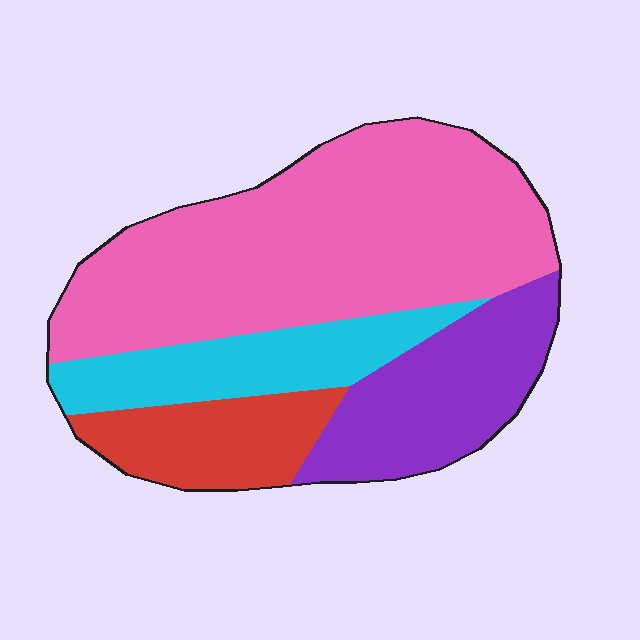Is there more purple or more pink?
Pink.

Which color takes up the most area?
Pink, at roughly 50%.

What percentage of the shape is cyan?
Cyan covers roughly 15% of the shape.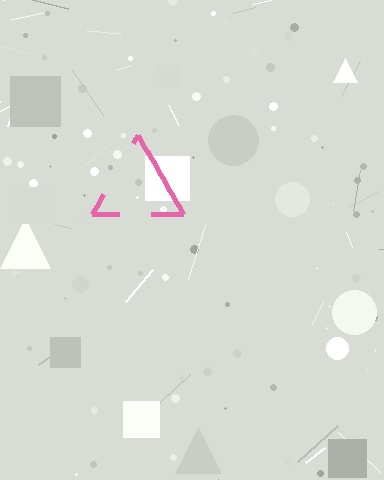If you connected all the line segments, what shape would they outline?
They would outline a triangle.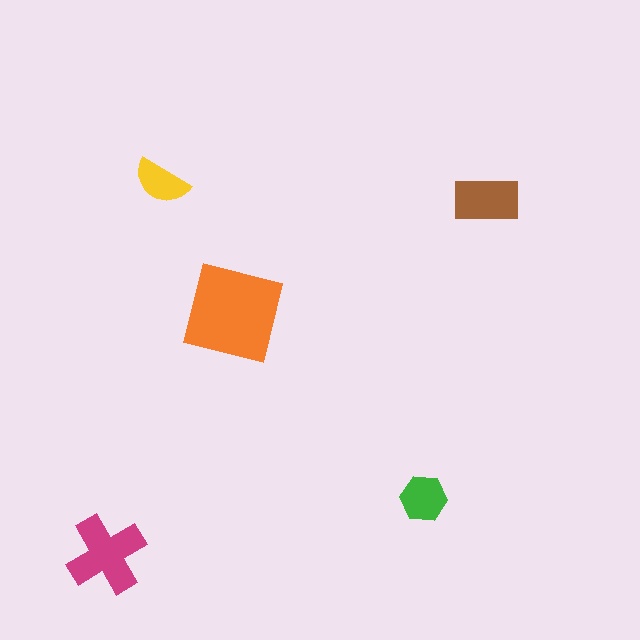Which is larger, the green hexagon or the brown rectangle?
The brown rectangle.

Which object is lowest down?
The magenta cross is bottommost.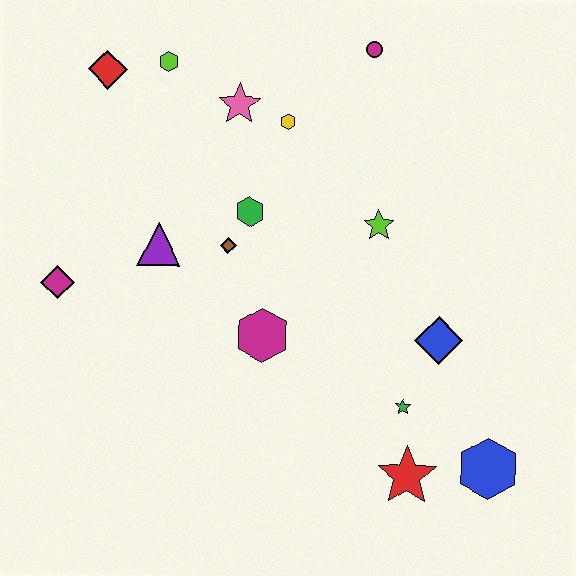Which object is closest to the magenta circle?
The yellow hexagon is closest to the magenta circle.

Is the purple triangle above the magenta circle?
No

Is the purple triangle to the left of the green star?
Yes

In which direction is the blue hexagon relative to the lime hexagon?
The blue hexagon is below the lime hexagon.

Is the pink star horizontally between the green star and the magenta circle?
No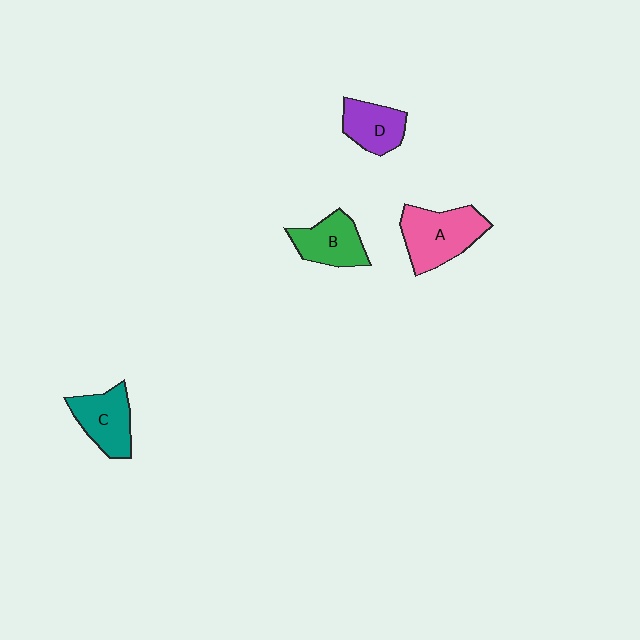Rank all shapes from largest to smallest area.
From largest to smallest: A (pink), C (teal), B (green), D (purple).